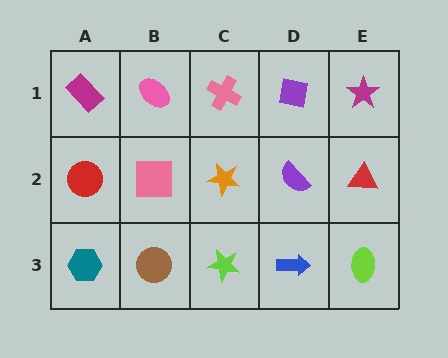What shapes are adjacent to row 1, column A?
A red circle (row 2, column A), a pink ellipse (row 1, column B).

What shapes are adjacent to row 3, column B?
A pink square (row 2, column B), a teal hexagon (row 3, column A), a lime star (row 3, column C).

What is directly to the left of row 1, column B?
A magenta rectangle.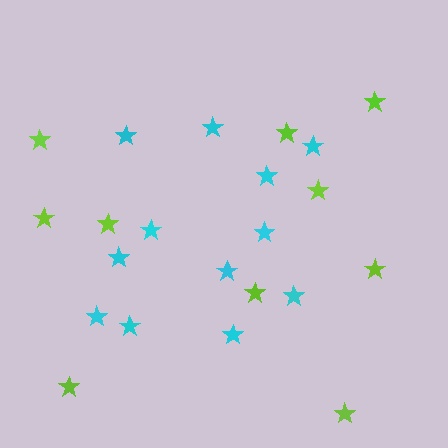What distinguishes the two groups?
There are 2 groups: one group of cyan stars (12) and one group of lime stars (10).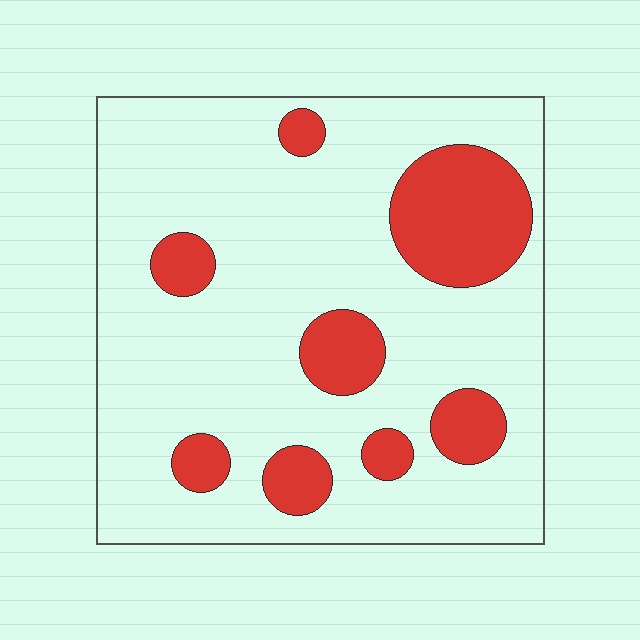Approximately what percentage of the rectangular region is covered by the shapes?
Approximately 20%.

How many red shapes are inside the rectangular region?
8.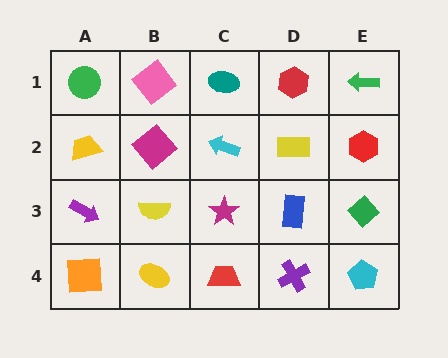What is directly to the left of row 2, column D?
A cyan arrow.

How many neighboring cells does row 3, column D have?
4.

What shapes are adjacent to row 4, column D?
A blue rectangle (row 3, column D), a red trapezoid (row 4, column C), a cyan pentagon (row 4, column E).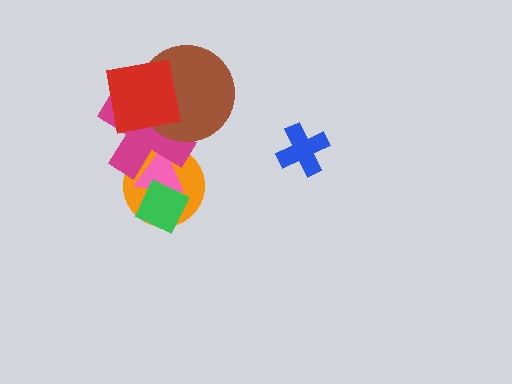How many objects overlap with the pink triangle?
3 objects overlap with the pink triangle.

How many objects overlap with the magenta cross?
4 objects overlap with the magenta cross.